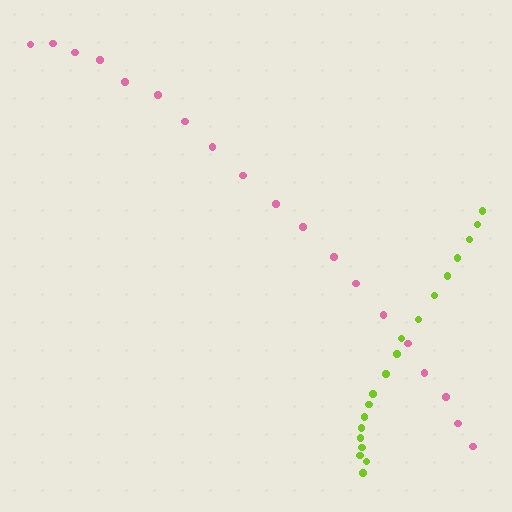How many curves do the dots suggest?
There are 2 distinct paths.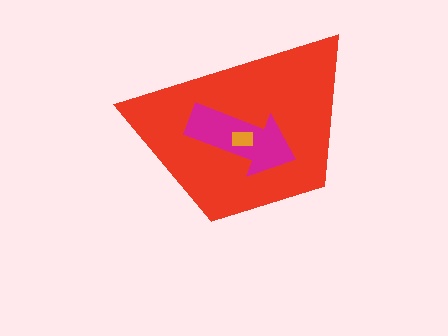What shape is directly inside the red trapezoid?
The magenta arrow.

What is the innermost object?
The orange rectangle.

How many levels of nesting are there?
3.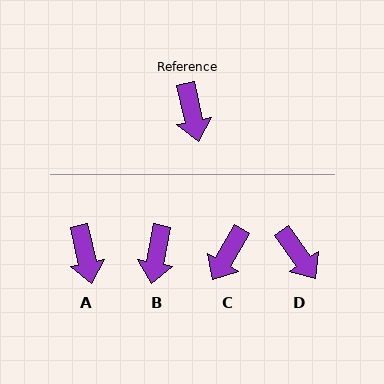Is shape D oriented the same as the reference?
No, it is off by about 22 degrees.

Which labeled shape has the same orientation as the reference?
A.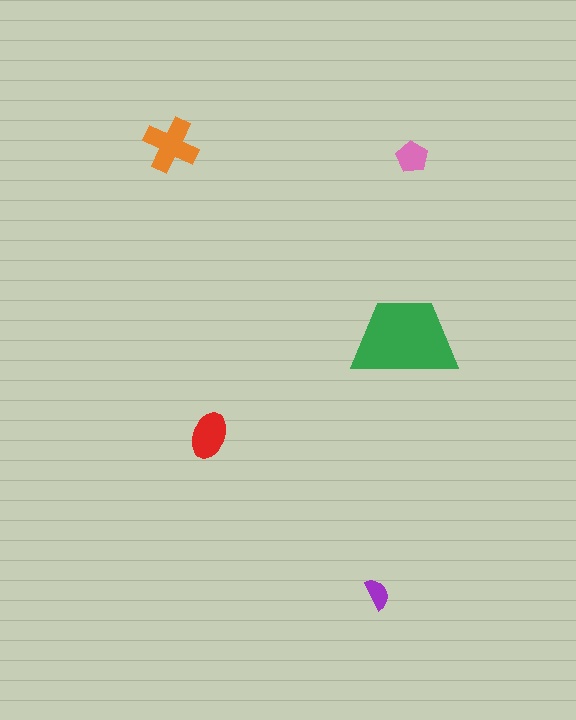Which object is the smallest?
The purple semicircle.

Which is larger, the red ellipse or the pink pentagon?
The red ellipse.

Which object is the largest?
The green trapezoid.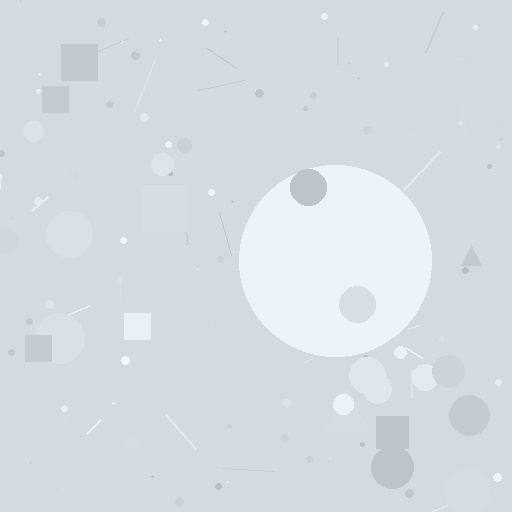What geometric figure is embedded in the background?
A circle is embedded in the background.